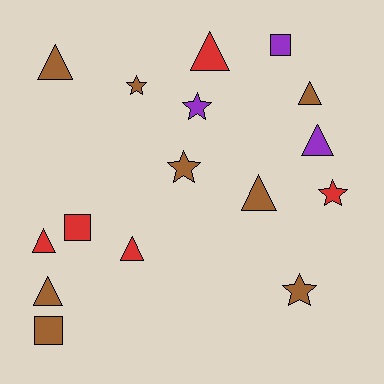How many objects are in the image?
There are 16 objects.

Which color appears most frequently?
Brown, with 8 objects.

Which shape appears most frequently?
Triangle, with 8 objects.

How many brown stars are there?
There are 3 brown stars.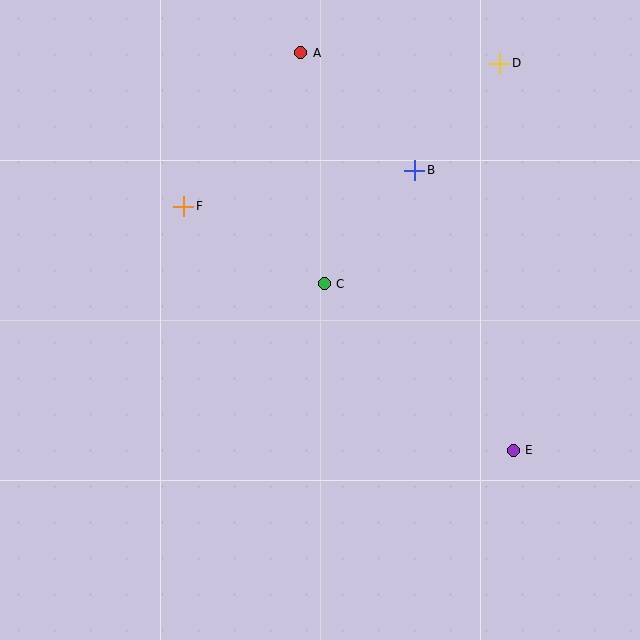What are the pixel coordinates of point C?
Point C is at (324, 284).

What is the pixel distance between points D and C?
The distance between D and C is 282 pixels.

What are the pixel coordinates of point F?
Point F is at (184, 206).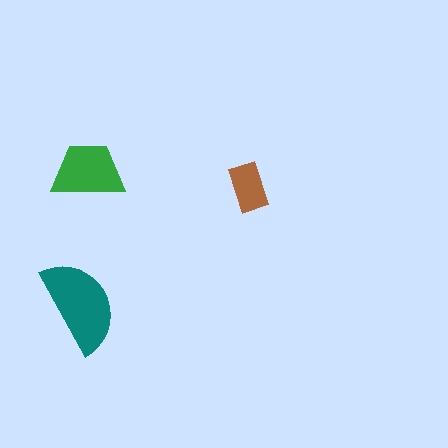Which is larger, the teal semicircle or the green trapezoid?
The teal semicircle.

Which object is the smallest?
The brown rectangle.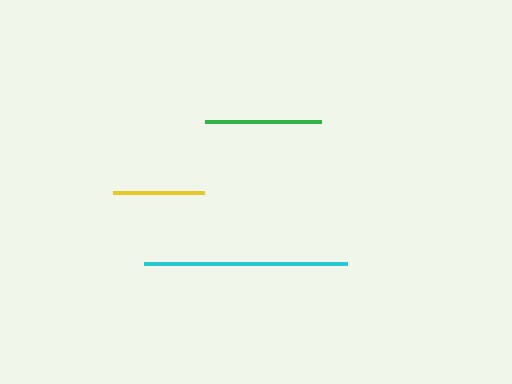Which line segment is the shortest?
The yellow line is the shortest at approximately 91 pixels.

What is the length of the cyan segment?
The cyan segment is approximately 204 pixels long.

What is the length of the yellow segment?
The yellow segment is approximately 91 pixels long.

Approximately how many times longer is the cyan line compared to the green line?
The cyan line is approximately 1.8 times the length of the green line.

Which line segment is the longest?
The cyan line is the longest at approximately 204 pixels.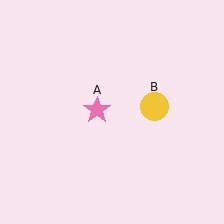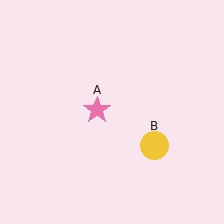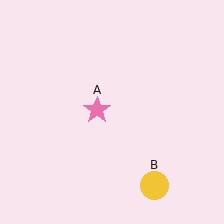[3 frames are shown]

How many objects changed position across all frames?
1 object changed position: yellow circle (object B).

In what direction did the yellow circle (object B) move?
The yellow circle (object B) moved down.